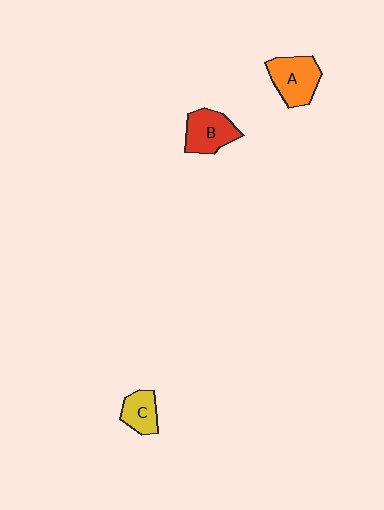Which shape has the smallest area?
Shape C (yellow).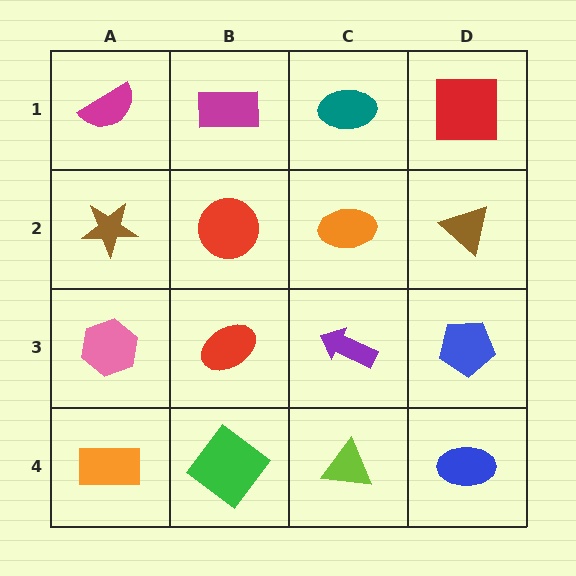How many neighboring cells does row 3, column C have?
4.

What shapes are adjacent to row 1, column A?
A brown star (row 2, column A), a magenta rectangle (row 1, column B).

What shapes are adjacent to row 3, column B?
A red circle (row 2, column B), a green diamond (row 4, column B), a pink hexagon (row 3, column A), a purple arrow (row 3, column C).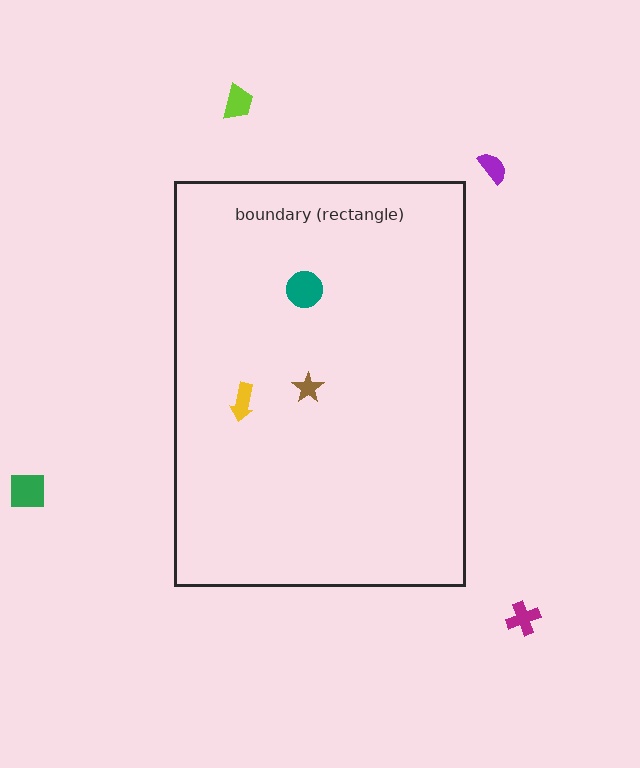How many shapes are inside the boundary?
3 inside, 4 outside.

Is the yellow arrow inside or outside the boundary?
Inside.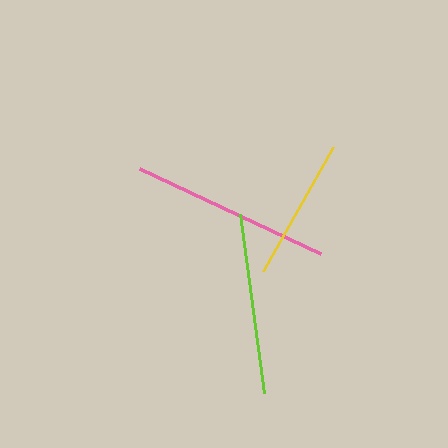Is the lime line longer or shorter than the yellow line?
The lime line is longer than the yellow line.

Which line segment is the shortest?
The yellow line is the shortest at approximately 142 pixels.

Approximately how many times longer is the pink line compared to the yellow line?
The pink line is approximately 1.4 times the length of the yellow line.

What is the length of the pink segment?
The pink segment is approximately 200 pixels long.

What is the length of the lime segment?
The lime segment is approximately 180 pixels long.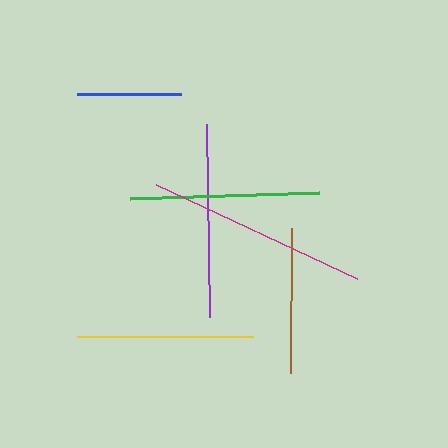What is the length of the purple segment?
The purple segment is approximately 193 pixels long.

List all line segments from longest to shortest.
From longest to shortest: magenta, purple, green, yellow, brown, blue.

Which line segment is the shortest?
The blue line is the shortest at approximately 104 pixels.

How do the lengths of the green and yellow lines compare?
The green and yellow lines are approximately the same length.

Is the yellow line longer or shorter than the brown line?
The yellow line is longer than the brown line.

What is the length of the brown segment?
The brown segment is approximately 145 pixels long.